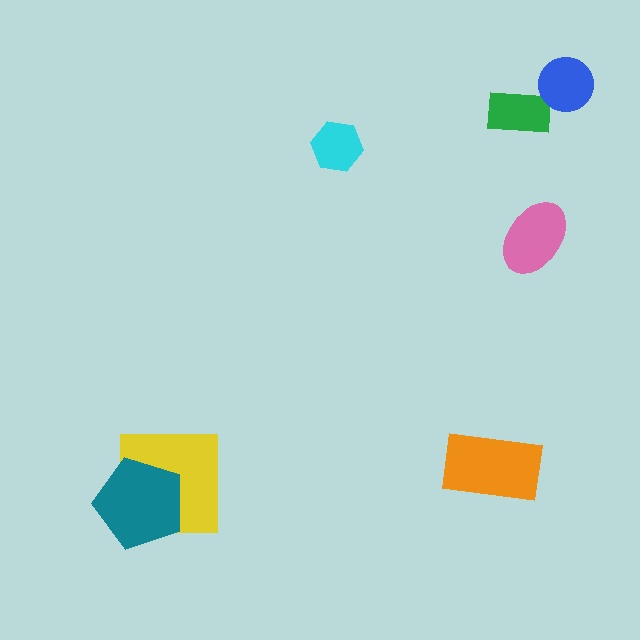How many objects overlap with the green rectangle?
0 objects overlap with the green rectangle.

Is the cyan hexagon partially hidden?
No, no other shape covers it.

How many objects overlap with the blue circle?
0 objects overlap with the blue circle.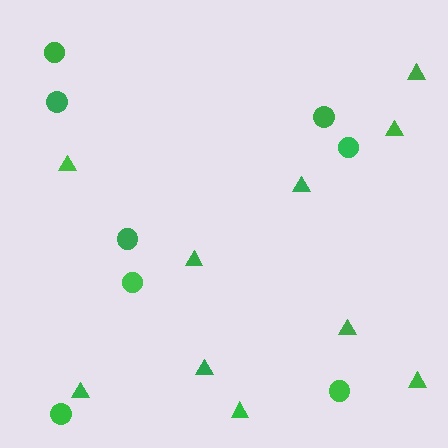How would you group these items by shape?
There are 2 groups: one group of triangles (10) and one group of circles (8).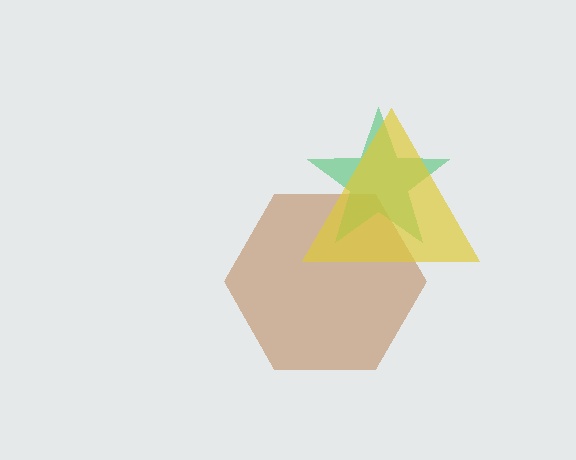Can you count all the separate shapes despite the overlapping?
Yes, there are 3 separate shapes.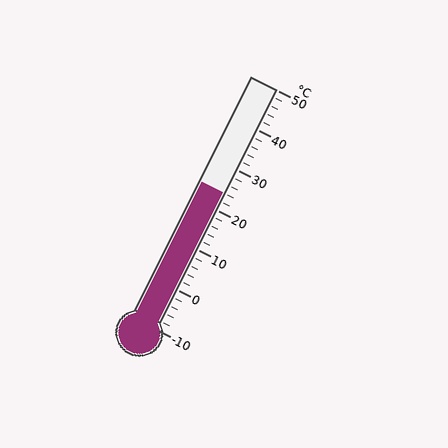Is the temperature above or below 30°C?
The temperature is below 30°C.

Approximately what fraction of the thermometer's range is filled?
The thermometer is filled to approximately 55% of its range.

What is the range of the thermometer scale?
The thermometer scale ranges from -10°C to 50°C.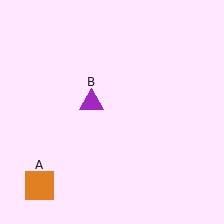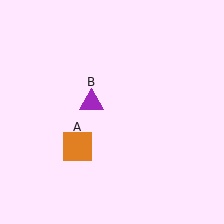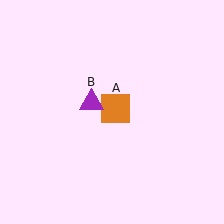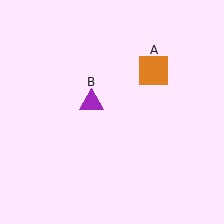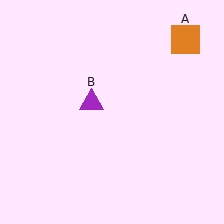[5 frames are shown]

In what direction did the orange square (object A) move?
The orange square (object A) moved up and to the right.